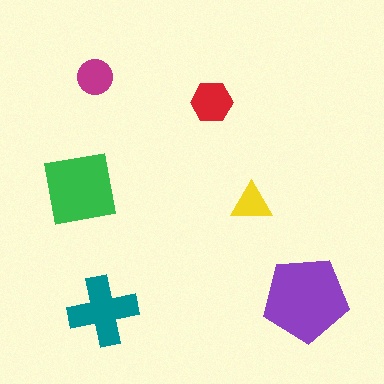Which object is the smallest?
The yellow triangle.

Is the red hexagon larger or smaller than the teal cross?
Smaller.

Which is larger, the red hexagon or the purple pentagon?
The purple pentagon.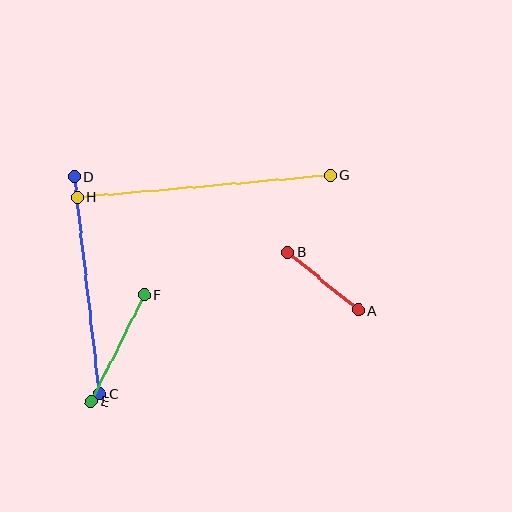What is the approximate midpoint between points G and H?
The midpoint is at approximately (204, 186) pixels.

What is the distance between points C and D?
The distance is approximately 218 pixels.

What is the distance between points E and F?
The distance is approximately 120 pixels.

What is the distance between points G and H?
The distance is approximately 254 pixels.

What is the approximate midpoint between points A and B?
The midpoint is at approximately (323, 281) pixels.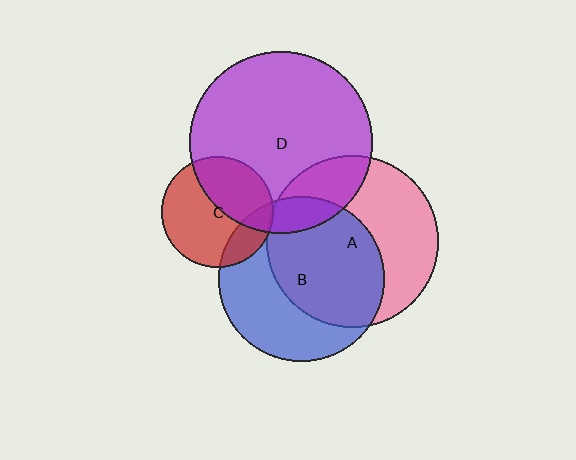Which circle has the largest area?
Circle D (purple).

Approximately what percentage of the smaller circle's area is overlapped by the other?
Approximately 40%.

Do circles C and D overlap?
Yes.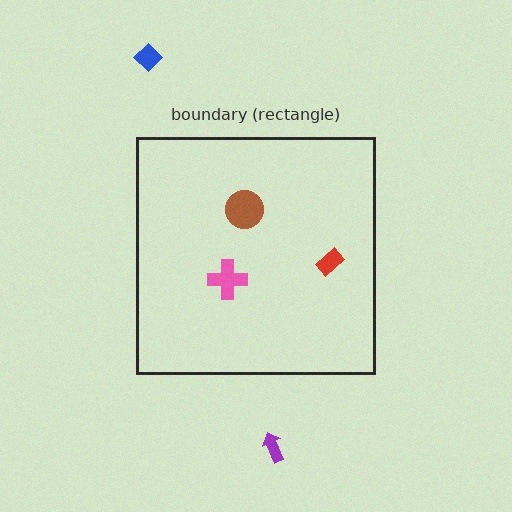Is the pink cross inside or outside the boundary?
Inside.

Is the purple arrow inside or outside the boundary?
Outside.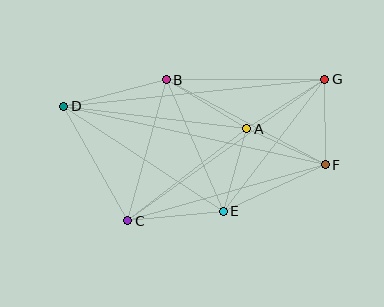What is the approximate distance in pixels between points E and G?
The distance between E and G is approximately 167 pixels.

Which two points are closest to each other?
Points F and G are closest to each other.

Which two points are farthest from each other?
Points D and F are farthest from each other.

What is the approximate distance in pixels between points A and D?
The distance between A and D is approximately 184 pixels.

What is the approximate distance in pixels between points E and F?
The distance between E and F is approximately 112 pixels.